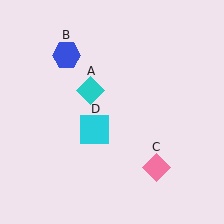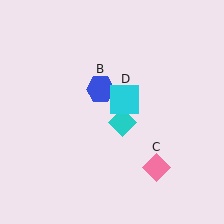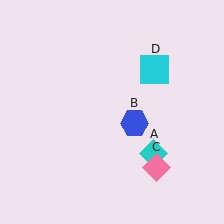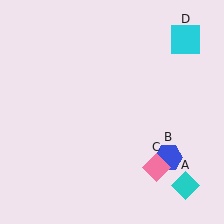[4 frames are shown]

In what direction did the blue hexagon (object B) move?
The blue hexagon (object B) moved down and to the right.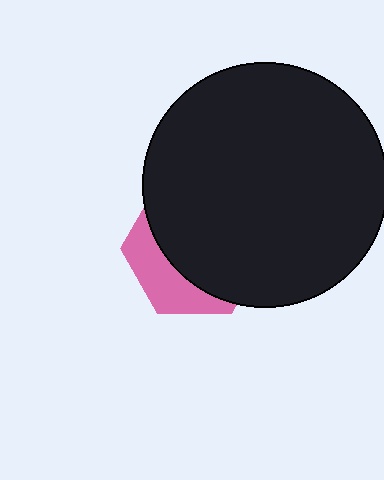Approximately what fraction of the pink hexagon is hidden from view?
Roughly 70% of the pink hexagon is hidden behind the black circle.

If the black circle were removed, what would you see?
You would see the complete pink hexagon.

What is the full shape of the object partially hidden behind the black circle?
The partially hidden object is a pink hexagon.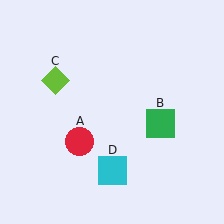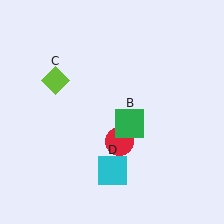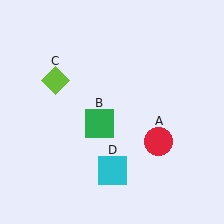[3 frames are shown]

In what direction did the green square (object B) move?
The green square (object B) moved left.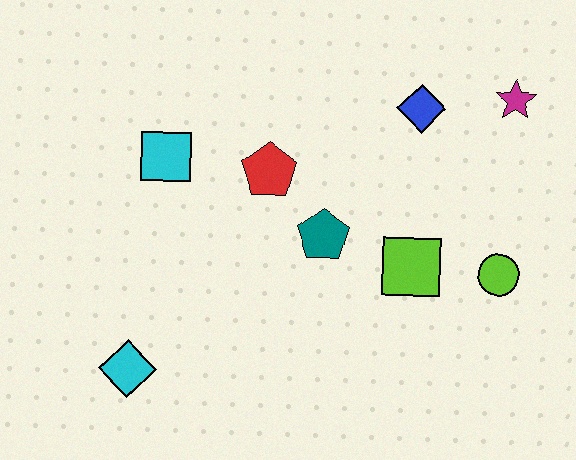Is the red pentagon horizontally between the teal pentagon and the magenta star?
No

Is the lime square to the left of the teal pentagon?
No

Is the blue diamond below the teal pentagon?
No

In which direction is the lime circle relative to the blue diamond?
The lime circle is below the blue diamond.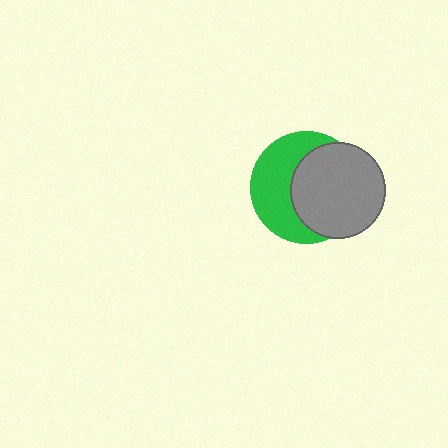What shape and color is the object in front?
The object in front is a gray circle.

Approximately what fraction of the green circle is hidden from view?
Roughly 53% of the green circle is hidden behind the gray circle.